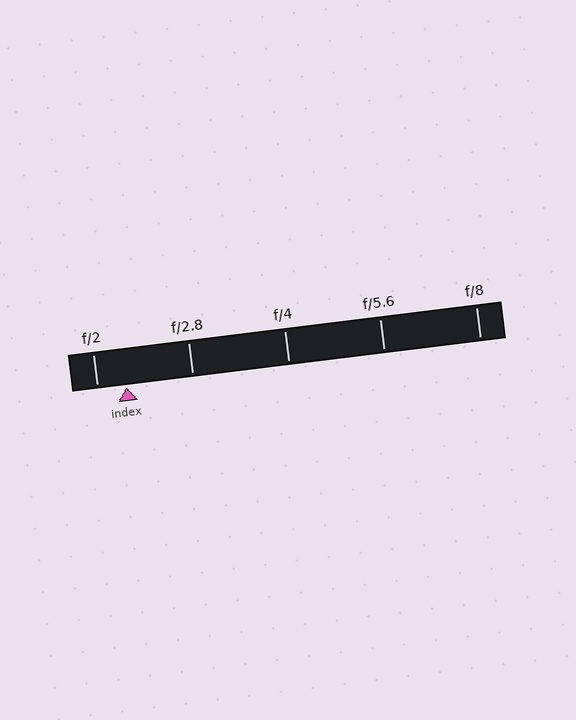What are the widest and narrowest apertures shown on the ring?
The widest aperture shown is f/2 and the narrowest is f/8.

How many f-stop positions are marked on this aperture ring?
There are 5 f-stop positions marked.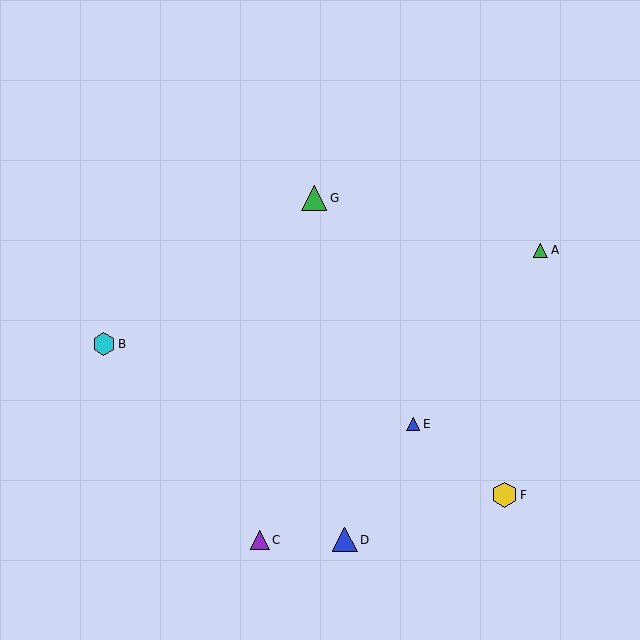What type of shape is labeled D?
Shape D is a blue triangle.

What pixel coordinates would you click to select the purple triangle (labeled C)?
Click at (260, 540) to select the purple triangle C.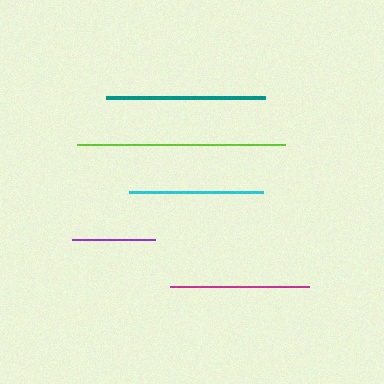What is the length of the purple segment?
The purple segment is approximately 82 pixels long.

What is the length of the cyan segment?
The cyan segment is approximately 134 pixels long.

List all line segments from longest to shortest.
From longest to shortest: lime, teal, magenta, cyan, purple.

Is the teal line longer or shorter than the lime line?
The lime line is longer than the teal line.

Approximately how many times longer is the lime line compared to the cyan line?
The lime line is approximately 1.6 times the length of the cyan line.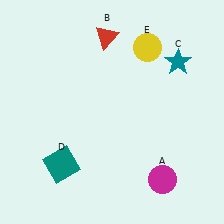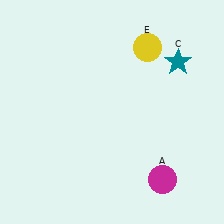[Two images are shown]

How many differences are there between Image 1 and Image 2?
There are 2 differences between the two images.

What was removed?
The teal square (D), the red triangle (B) were removed in Image 2.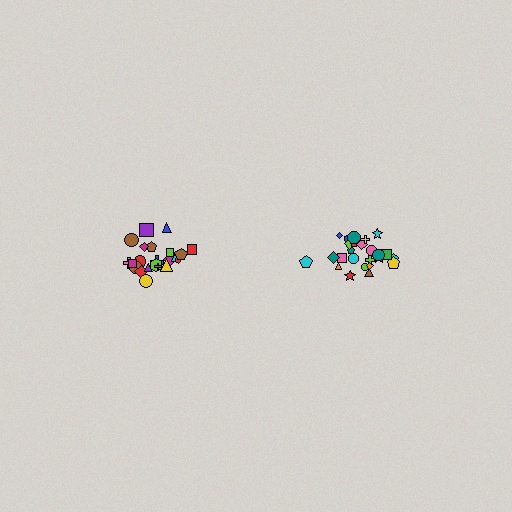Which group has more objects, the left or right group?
The right group.